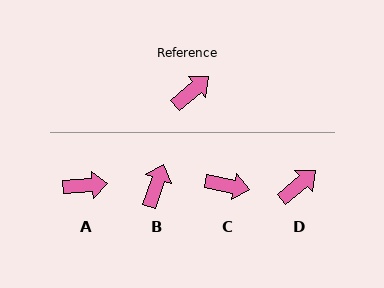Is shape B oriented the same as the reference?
No, it is off by about 31 degrees.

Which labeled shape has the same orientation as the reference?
D.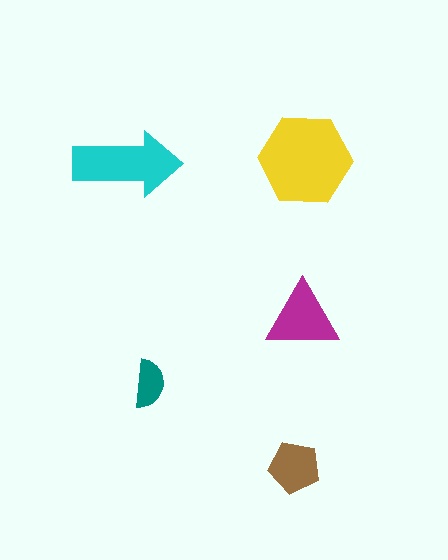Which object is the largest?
The yellow hexagon.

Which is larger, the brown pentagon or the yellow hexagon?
The yellow hexagon.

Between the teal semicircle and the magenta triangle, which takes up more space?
The magenta triangle.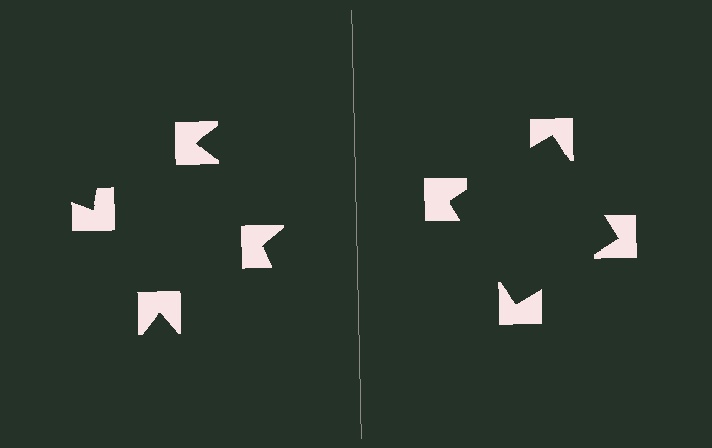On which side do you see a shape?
An illusory square appears on the right side. On the left side the wedge cuts are rotated, so no coherent shape forms.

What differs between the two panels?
The notched squares are positioned identically on both sides; only the wedge orientations differ. On the right they align to a square; on the left they are misaligned.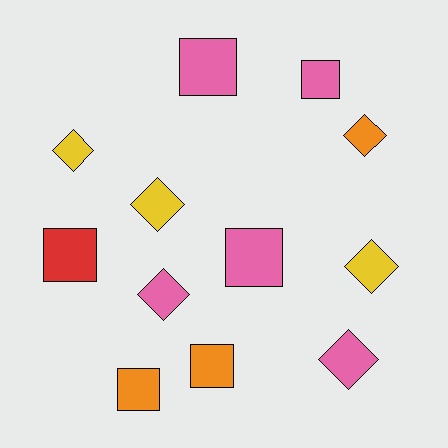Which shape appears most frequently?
Diamond, with 6 objects.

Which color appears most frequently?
Pink, with 5 objects.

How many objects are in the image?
There are 12 objects.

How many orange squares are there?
There are 2 orange squares.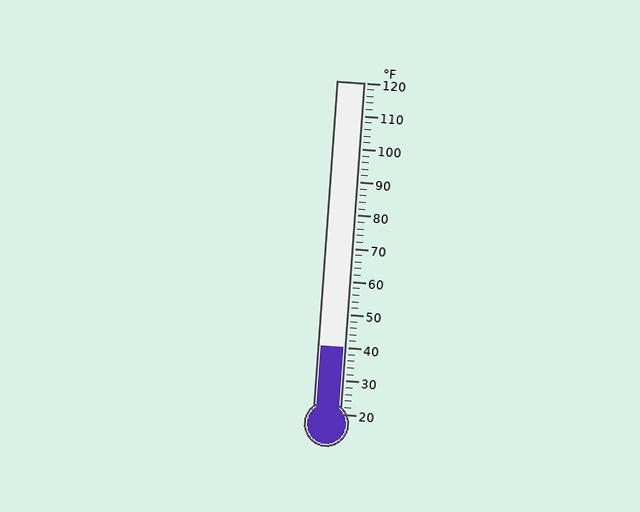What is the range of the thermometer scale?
The thermometer scale ranges from 20°F to 120°F.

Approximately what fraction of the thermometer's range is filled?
The thermometer is filled to approximately 20% of its range.